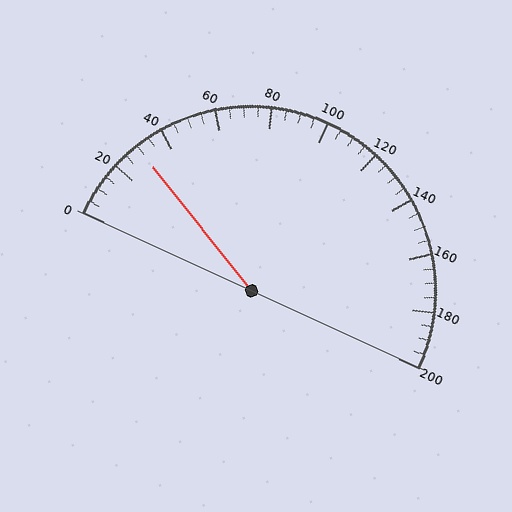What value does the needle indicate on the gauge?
The needle indicates approximately 30.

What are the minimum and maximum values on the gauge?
The gauge ranges from 0 to 200.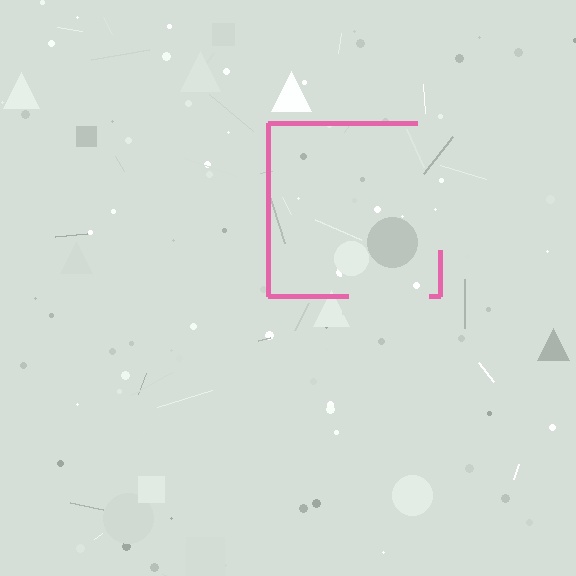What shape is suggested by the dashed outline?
The dashed outline suggests a square.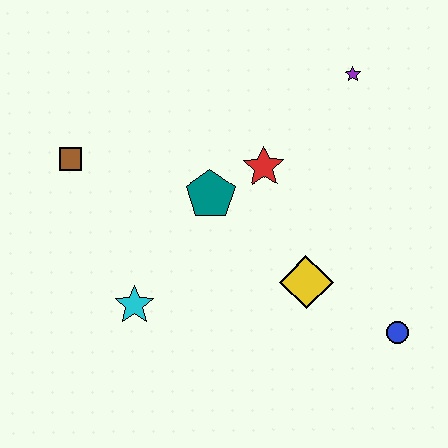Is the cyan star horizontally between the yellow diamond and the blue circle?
No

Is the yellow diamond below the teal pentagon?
Yes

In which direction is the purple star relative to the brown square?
The purple star is to the right of the brown square.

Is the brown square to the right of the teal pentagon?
No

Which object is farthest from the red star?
The blue circle is farthest from the red star.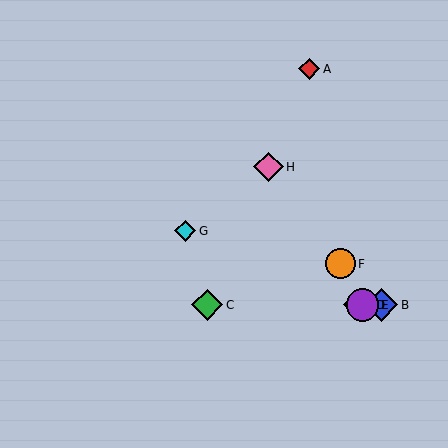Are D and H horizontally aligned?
No, D is at y≈305 and H is at y≈167.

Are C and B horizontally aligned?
Yes, both are at y≈305.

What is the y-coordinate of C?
Object C is at y≈305.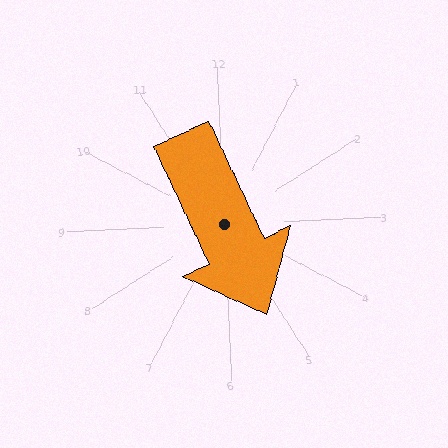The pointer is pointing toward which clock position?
Roughly 5 o'clock.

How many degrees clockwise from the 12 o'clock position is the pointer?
Approximately 157 degrees.